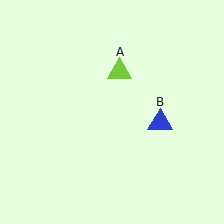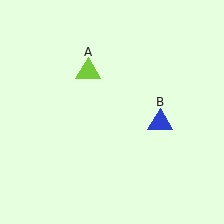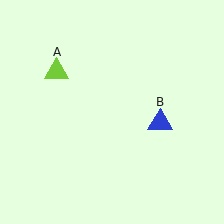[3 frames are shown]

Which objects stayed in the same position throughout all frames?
Blue triangle (object B) remained stationary.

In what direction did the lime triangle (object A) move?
The lime triangle (object A) moved left.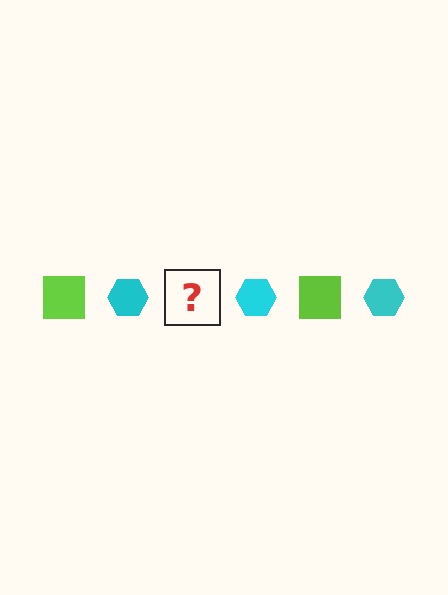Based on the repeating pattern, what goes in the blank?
The blank should be a lime square.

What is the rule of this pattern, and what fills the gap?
The rule is that the pattern alternates between lime square and cyan hexagon. The gap should be filled with a lime square.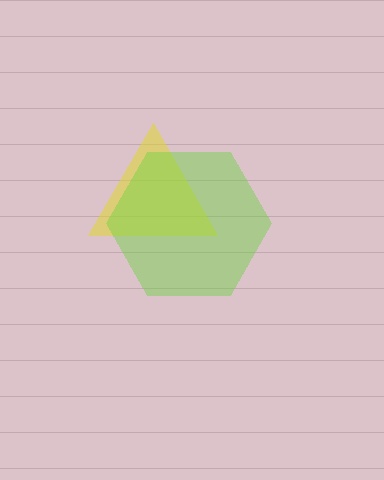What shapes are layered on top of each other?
The layered shapes are: a yellow triangle, a lime hexagon.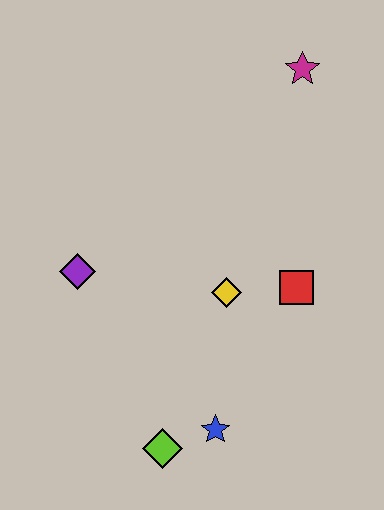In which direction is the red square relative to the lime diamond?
The red square is above the lime diamond.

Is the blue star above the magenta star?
No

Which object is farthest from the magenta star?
The lime diamond is farthest from the magenta star.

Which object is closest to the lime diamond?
The blue star is closest to the lime diamond.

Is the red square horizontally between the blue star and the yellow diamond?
No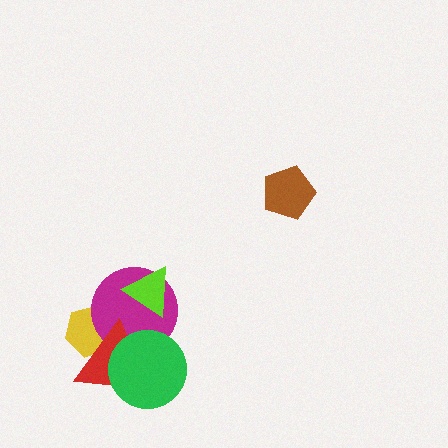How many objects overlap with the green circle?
2 objects overlap with the green circle.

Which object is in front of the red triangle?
The green circle is in front of the red triangle.